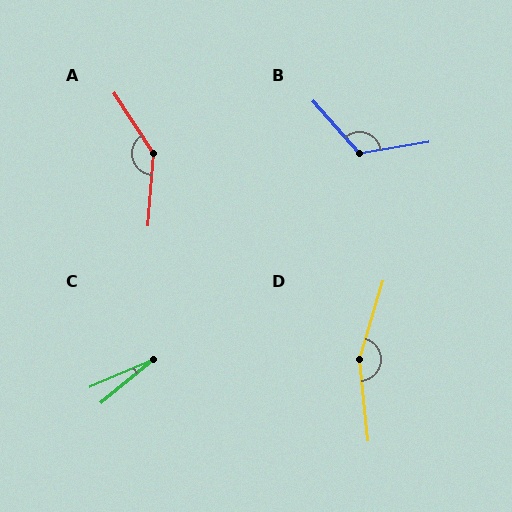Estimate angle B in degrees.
Approximately 122 degrees.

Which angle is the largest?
D, at approximately 157 degrees.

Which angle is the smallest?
C, at approximately 17 degrees.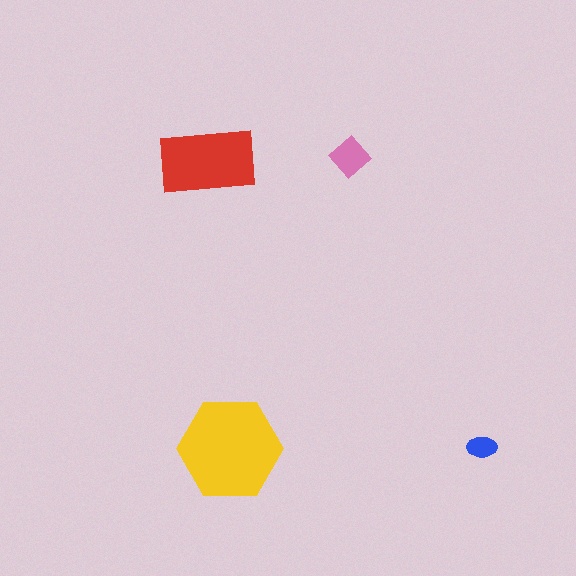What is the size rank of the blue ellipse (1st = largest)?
4th.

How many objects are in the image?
There are 4 objects in the image.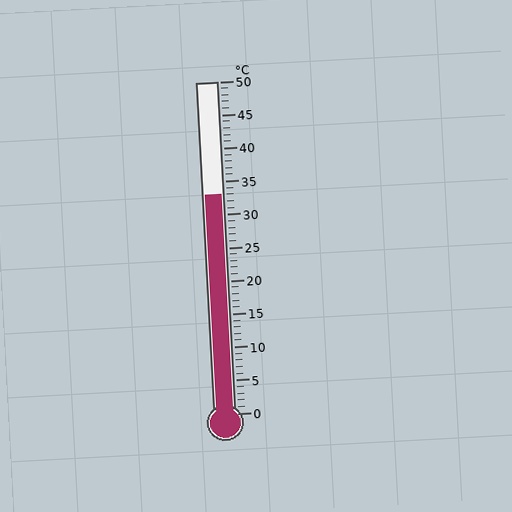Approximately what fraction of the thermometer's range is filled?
The thermometer is filled to approximately 65% of its range.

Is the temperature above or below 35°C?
The temperature is below 35°C.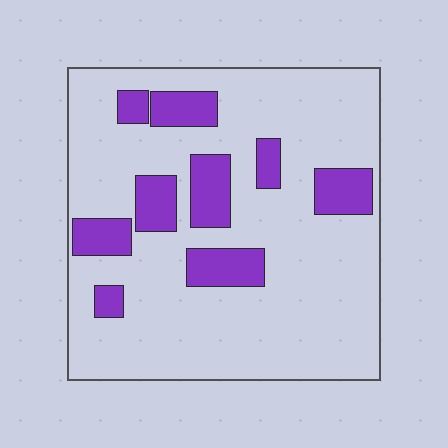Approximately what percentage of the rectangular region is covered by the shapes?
Approximately 20%.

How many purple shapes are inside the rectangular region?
9.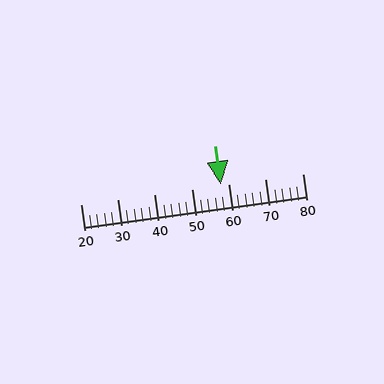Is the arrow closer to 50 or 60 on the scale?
The arrow is closer to 60.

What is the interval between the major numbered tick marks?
The major tick marks are spaced 10 units apart.